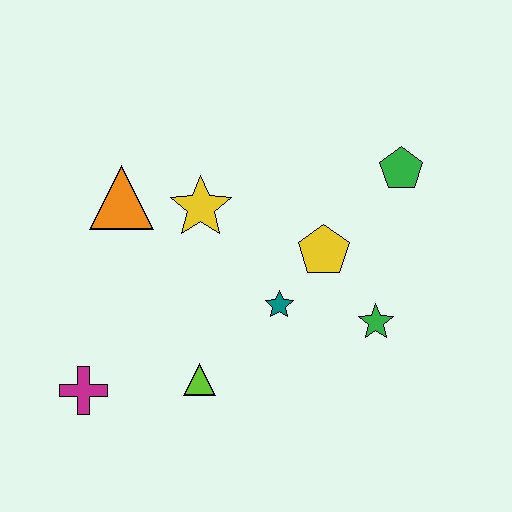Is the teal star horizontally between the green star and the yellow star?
Yes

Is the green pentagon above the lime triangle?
Yes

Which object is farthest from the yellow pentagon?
The magenta cross is farthest from the yellow pentagon.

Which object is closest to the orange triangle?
The yellow star is closest to the orange triangle.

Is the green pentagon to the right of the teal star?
Yes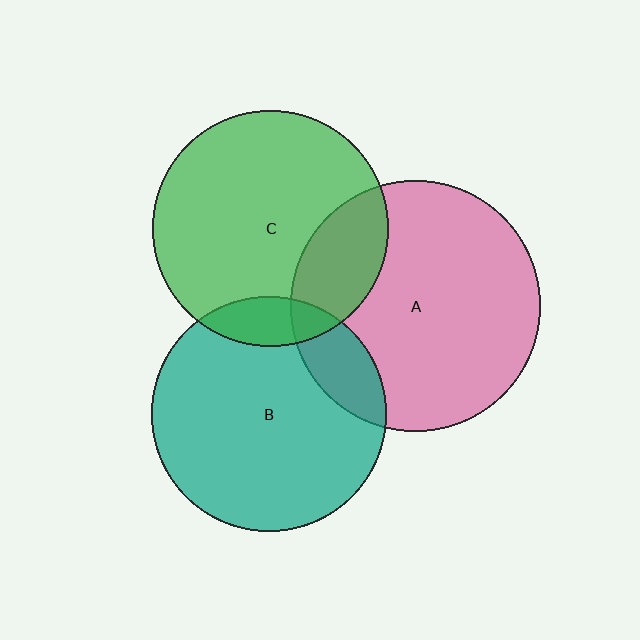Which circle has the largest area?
Circle A (pink).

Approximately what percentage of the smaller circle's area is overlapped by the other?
Approximately 20%.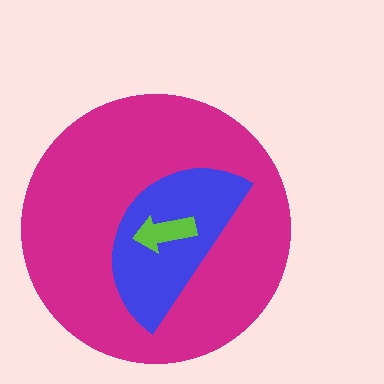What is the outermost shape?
The magenta circle.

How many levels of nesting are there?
3.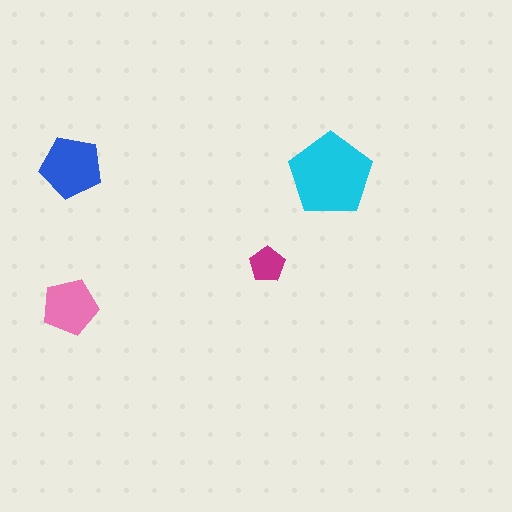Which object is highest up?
The blue pentagon is topmost.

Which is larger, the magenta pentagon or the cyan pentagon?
The cyan one.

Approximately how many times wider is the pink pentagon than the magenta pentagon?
About 1.5 times wider.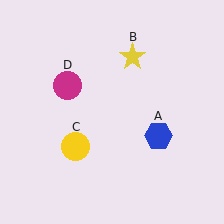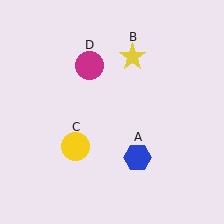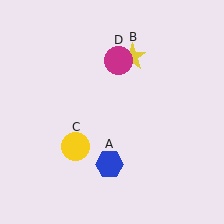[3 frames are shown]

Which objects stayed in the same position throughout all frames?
Yellow star (object B) and yellow circle (object C) remained stationary.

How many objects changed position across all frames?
2 objects changed position: blue hexagon (object A), magenta circle (object D).